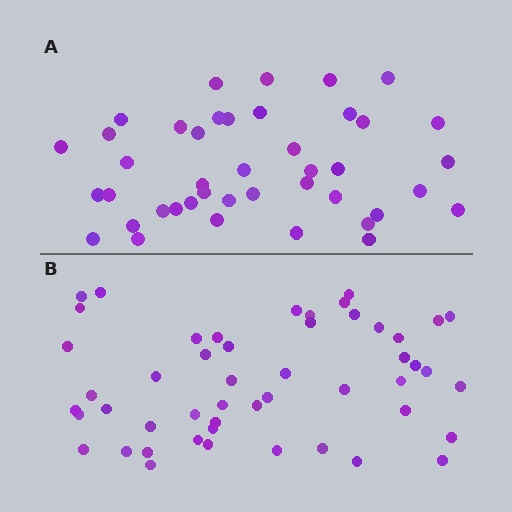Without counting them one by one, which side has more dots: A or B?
Region B (the bottom region) has more dots.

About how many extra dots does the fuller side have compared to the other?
Region B has roughly 8 or so more dots than region A.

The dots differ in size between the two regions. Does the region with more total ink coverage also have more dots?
No. Region A has more total ink coverage because its dots are larger, but region B actually contains more individual dots. Total area can be misleading — the number of items is what matters here.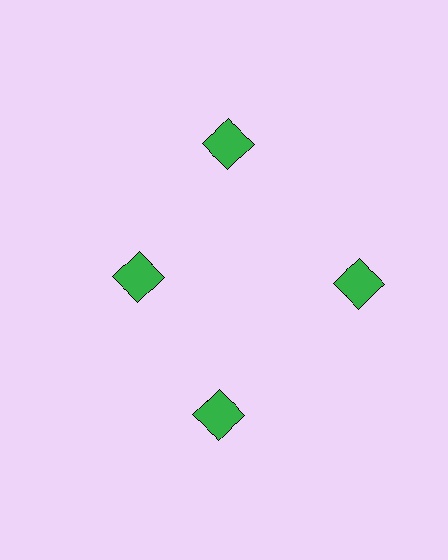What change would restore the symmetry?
The symmetry would be restored by moving it outward, back onto the ring so that all 4 squares sit at equal angles and equal distance from the center.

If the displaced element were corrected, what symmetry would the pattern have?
It would have 4-fold rotational symmetry — the pattern would map onto itself every 90 degrees.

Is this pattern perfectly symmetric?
No. The 4 green squares are arranged in a ring, but one element near the 9 o'clock position is pulled inward toward the center, breaking the 4-fold rotational symmetry.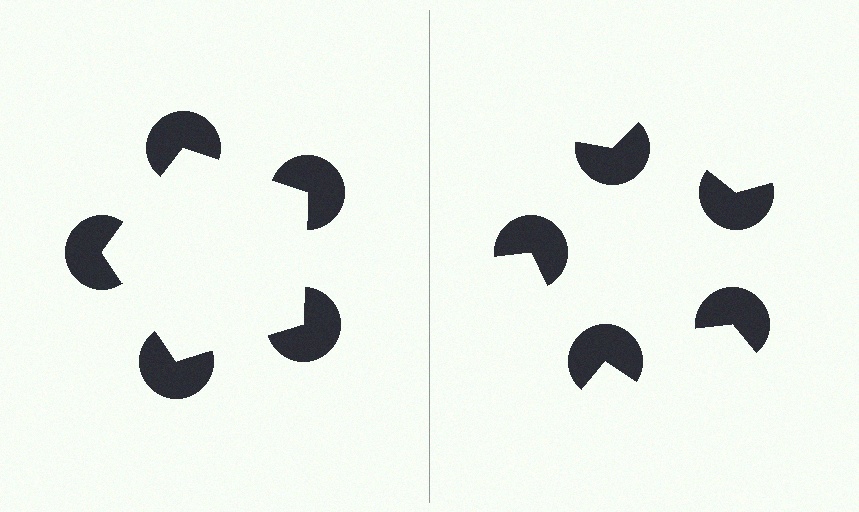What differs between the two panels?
The pac-man discs are positioned identically on both sides; only the wedge orientations differ. On the left they align to a pentagon; on the right they are misaligned.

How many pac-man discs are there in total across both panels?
10 — 5 on each side.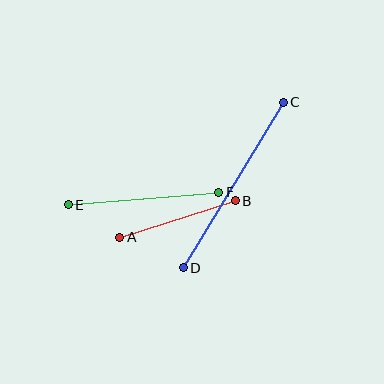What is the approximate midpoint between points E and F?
The midpoint is at approximately (144, 198) pixels.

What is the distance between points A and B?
The distance is approximately 121 pixels.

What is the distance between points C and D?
The distance is approximately 194 pixels.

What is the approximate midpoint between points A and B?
The midpoint is at approximately (178, 219) pixels.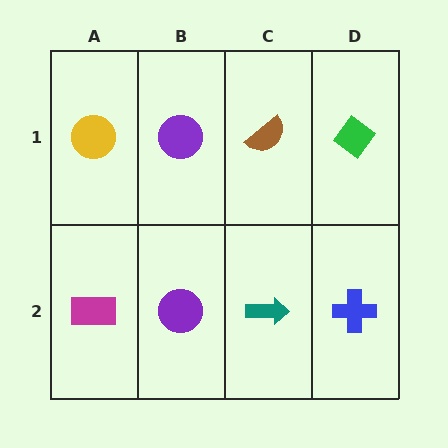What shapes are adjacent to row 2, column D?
A green diamond (row 1, column D), a teal arrow (row 2, column C).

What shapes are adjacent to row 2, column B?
A purple circle (row 1, column B), a magenta rectangle (row 2, column A), a teal arrow (row 2, column C).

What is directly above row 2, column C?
A brown semicircle.